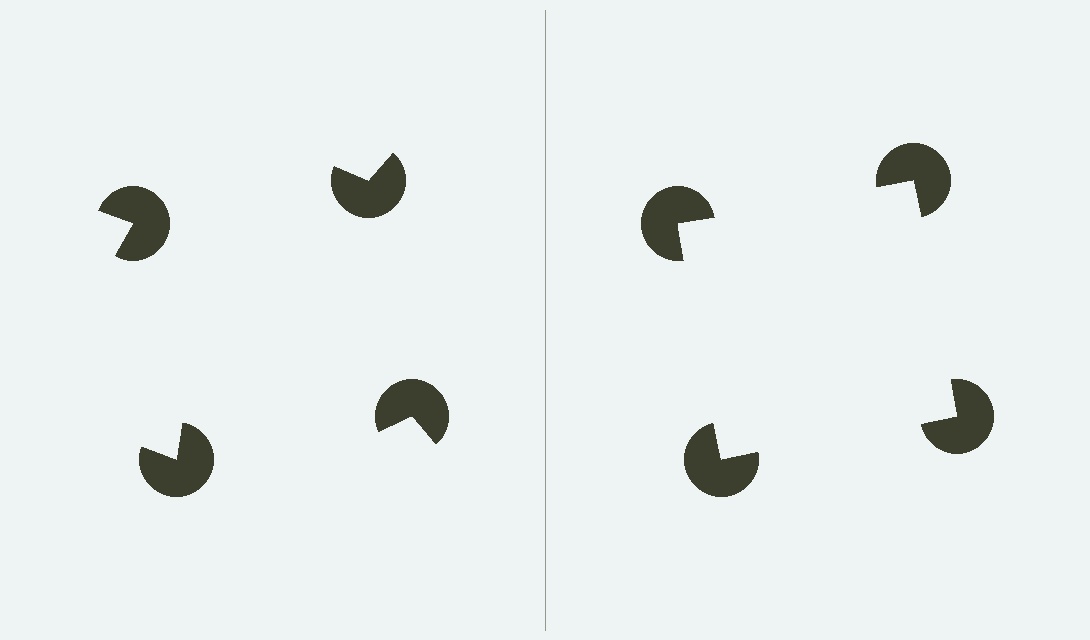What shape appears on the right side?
An illusory square.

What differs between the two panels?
The pac-man discs are positioned identically on both sides; only the wedge orientations differ. On the right they align to a square; on the left they are misaligned.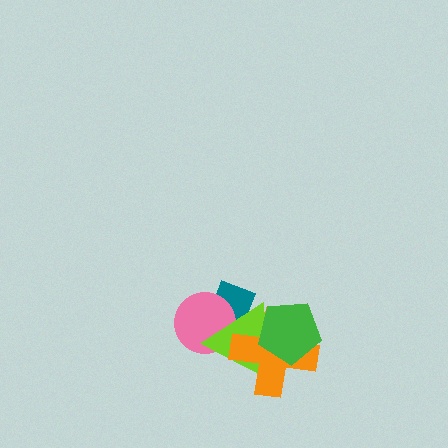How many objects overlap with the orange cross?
2 objects overlap with the orange cross.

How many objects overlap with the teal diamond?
2 objects overlap with the teal diamond.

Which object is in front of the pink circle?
The lime triangle is in front of the pink circle.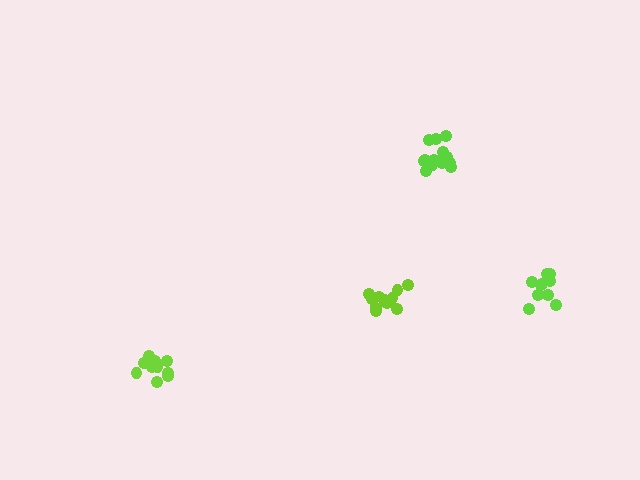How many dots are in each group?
Group 1: 13 dots, Group 2: 13 dots, Group 3: 10 dots, Group 4: 11 dots (47 total).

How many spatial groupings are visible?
There are 4 spatial groupings.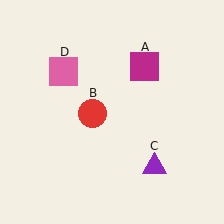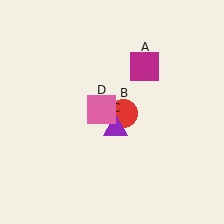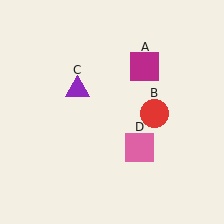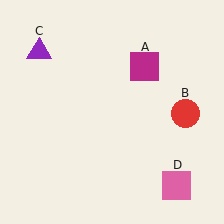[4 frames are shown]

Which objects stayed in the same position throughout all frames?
Magenta square (object A) remained stationary.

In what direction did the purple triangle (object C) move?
The purple triangle (object C) moved up and to the left.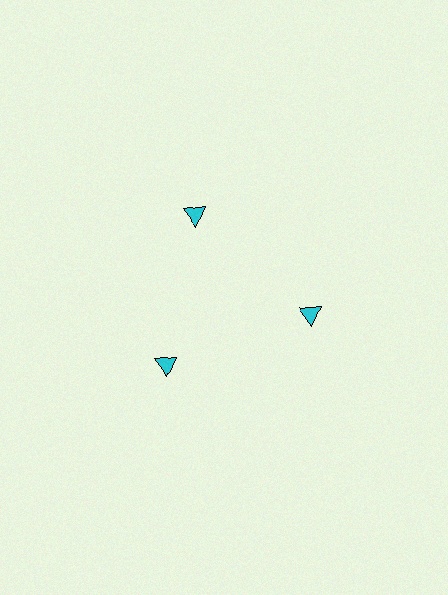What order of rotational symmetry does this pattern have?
This pattern has 3-fold rotational symmetry.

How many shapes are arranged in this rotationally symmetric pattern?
There are 3 shapes, arranged in 3 groups of 1.